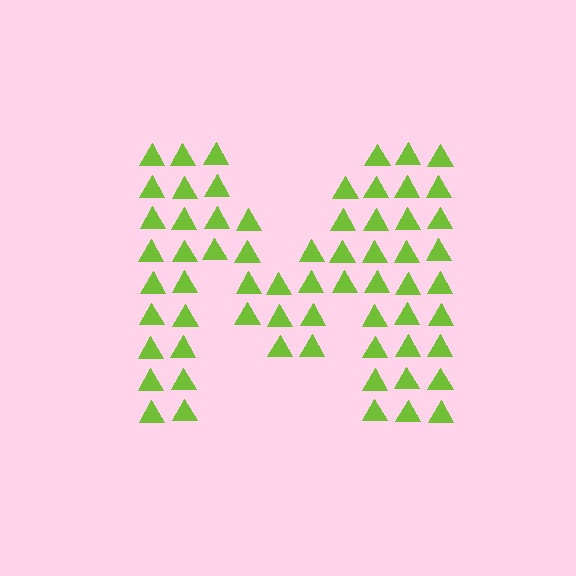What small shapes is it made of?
It is made of small triangles.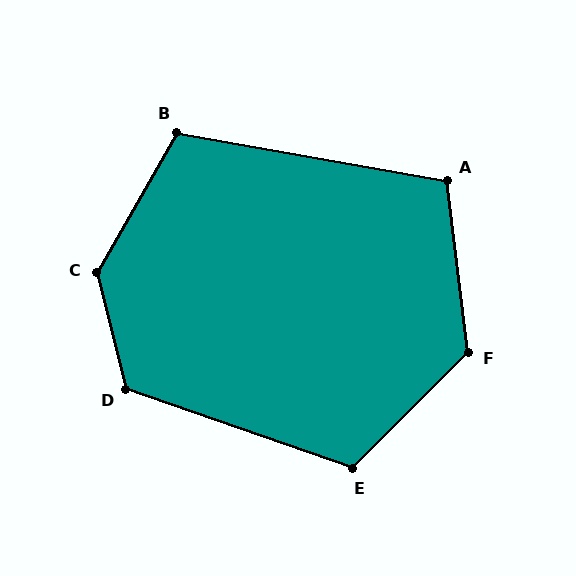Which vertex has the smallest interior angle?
A, at approximately 107 degrees.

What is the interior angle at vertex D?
Approximately 123 degrees (obtuse).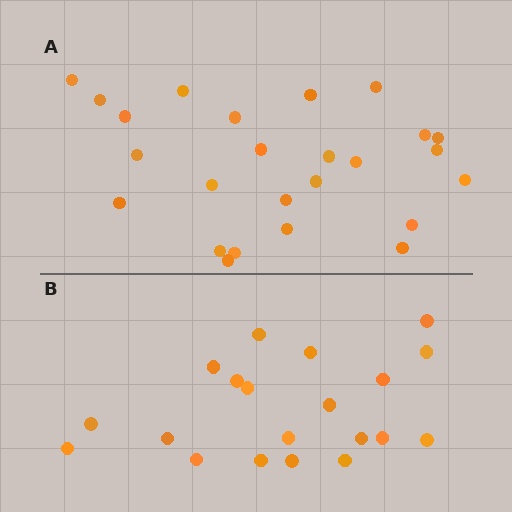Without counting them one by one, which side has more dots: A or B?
Region A (the top region) has more dots.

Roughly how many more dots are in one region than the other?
Region A has about 5 more dots than region B.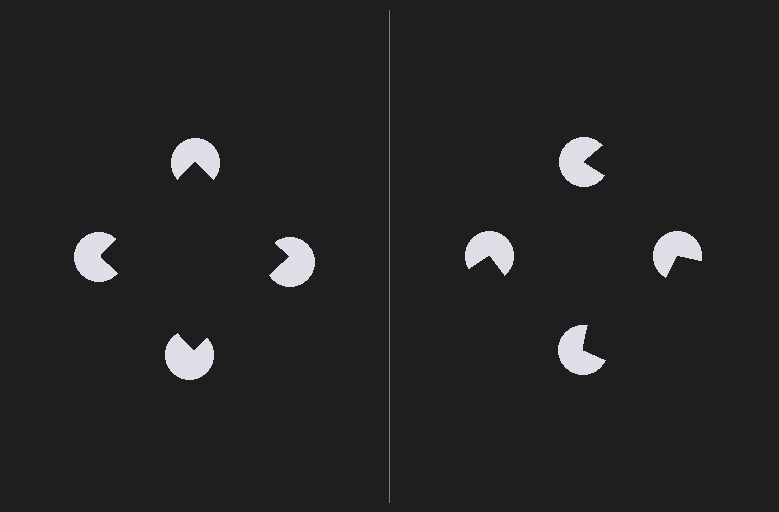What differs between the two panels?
The pac-man discs are positioned identically on both sides; only the wedge orientations differ. On the left they align to a square; on the right they are misaligned.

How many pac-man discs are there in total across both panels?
8 — 4 on each side.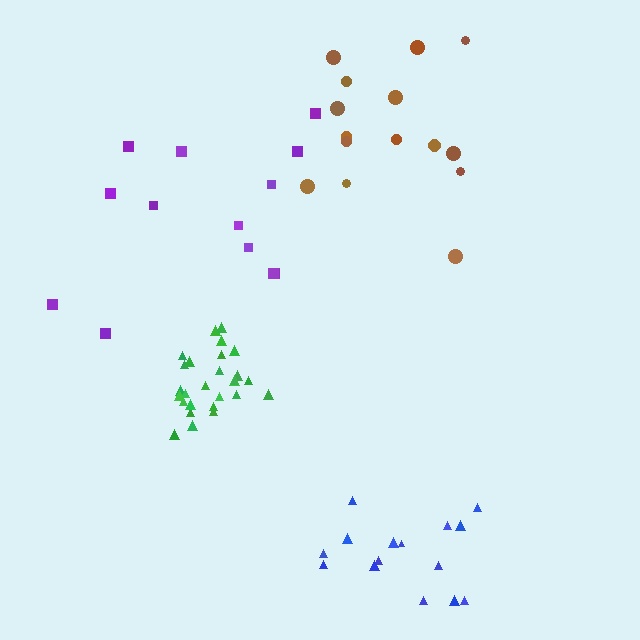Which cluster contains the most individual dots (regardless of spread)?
Green (27).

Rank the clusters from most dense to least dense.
green, blue, brown, purple.